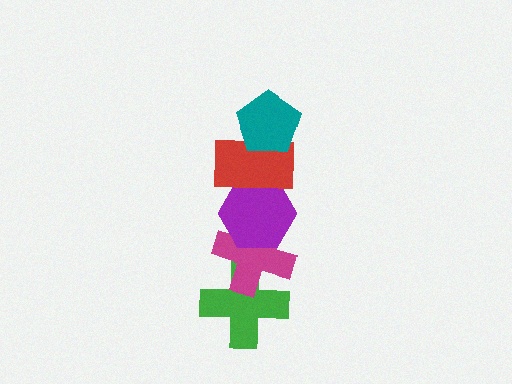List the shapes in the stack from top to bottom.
From top to bottom: the teal pentagon, the red rectangle, the purple hexagon, the magenta cross, the green cross.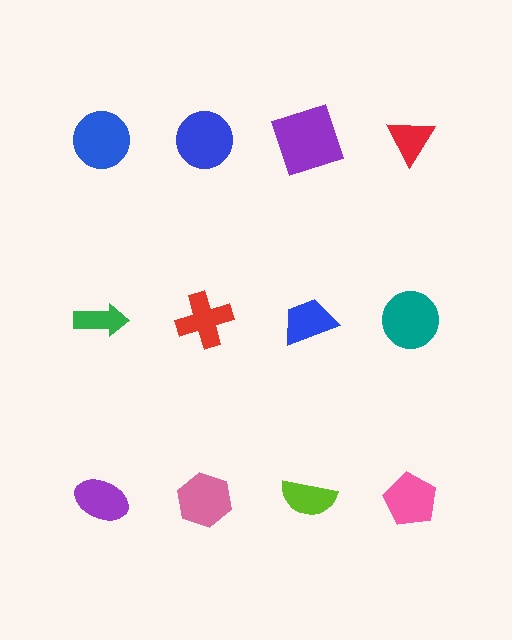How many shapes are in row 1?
4 shapes.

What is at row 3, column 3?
A lime semicircle.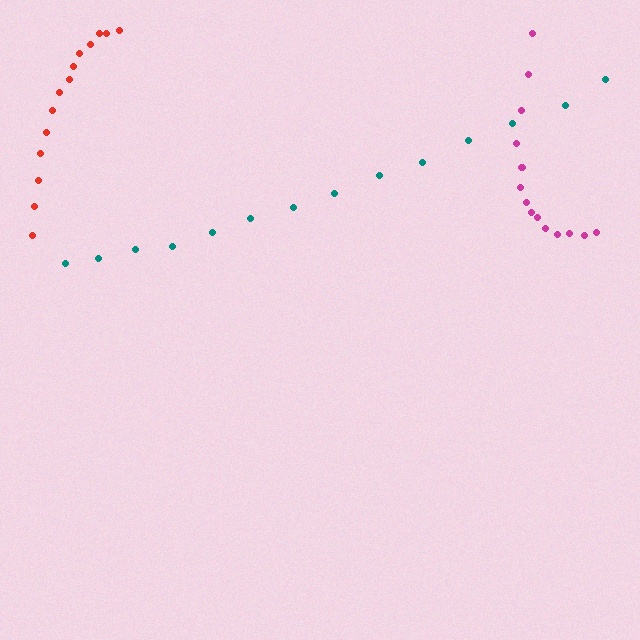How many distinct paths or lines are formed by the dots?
There are 3 distinct paths.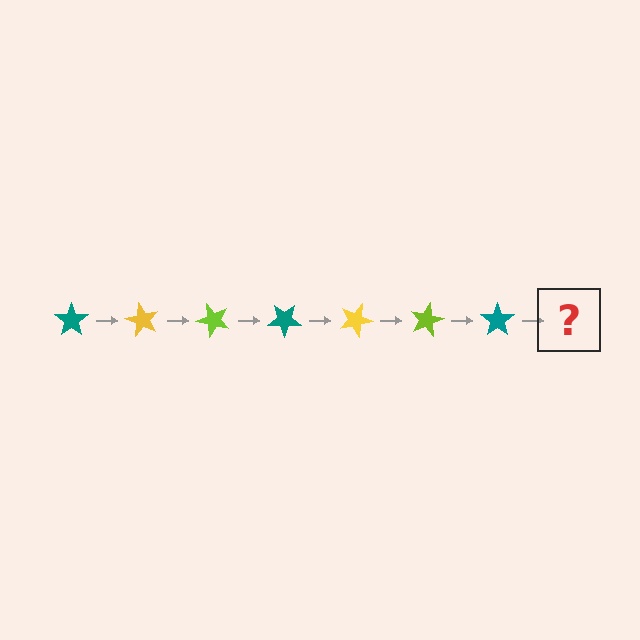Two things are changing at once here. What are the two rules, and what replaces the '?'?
The two rules are that it rotates 60 degrees each step and the color cycles through teal, yellow, and lime. The '?' should be a yellow star, rotated 420 degrees from the start.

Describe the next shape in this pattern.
It should be a yellow star, rotated 420 degrees from the start.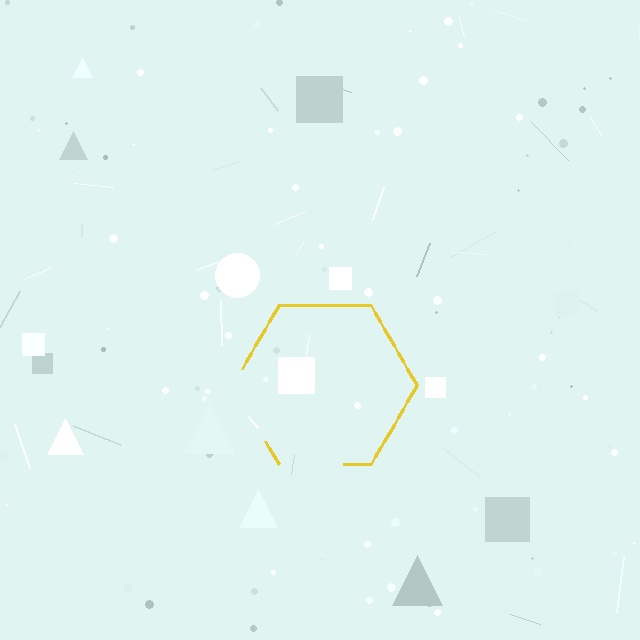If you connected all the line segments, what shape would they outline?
They would outline a hexagon.